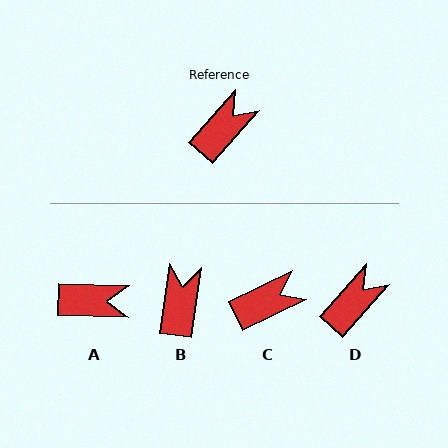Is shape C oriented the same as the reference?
No, it is off by about 22 degrees.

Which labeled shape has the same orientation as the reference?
D.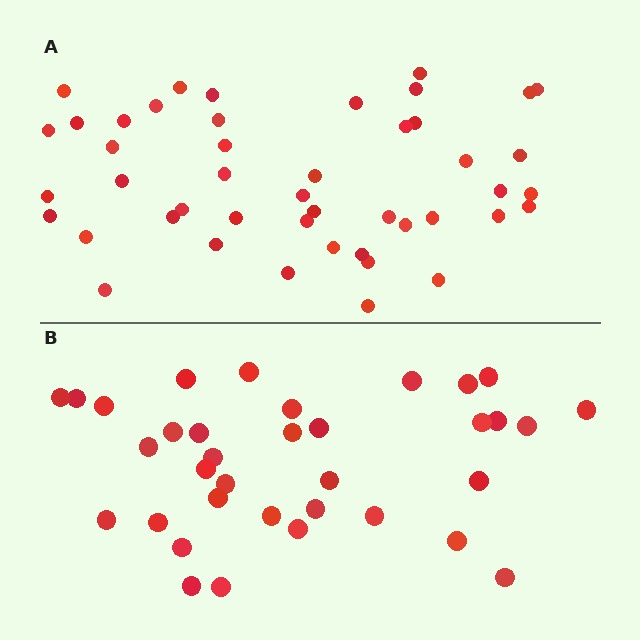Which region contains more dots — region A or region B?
Region A (the top region) has more dots.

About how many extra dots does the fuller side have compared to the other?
Region A has roughly 12 or so more dots than region B.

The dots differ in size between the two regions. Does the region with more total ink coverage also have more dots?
No. Region B has more total ink coverage because its dots are larger, but region A actually contains more individual dots. Total area can be misleading — the number of items is what matters here.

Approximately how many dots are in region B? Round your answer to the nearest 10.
About 40 dots. (The exact count is 35, which rounds to 40.)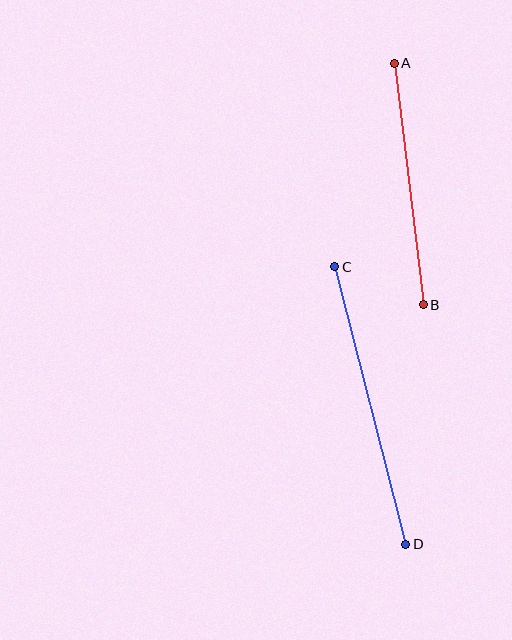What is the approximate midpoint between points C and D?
The midpoint is at approximately (370, 406) pixels.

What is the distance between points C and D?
The distance is approximately 286 pixels.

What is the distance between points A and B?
The distance is approximately 243 pixels.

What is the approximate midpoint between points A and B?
The midpoint is at approximately (409, 184) pixels.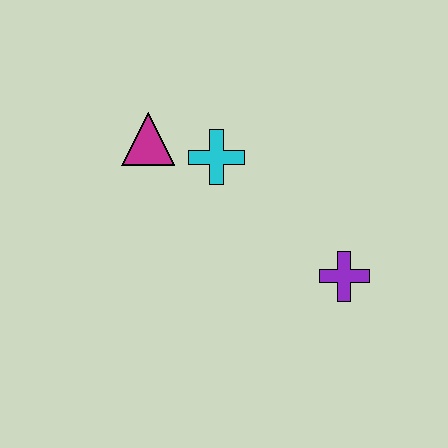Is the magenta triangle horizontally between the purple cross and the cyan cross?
No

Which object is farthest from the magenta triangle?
The purple cross is farthest from the magenta triangle.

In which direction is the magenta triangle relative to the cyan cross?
The magenta triangle is to the left of the cyan cross.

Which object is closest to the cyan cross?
The magenta triangle is closest to the cyan cross.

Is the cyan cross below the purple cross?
No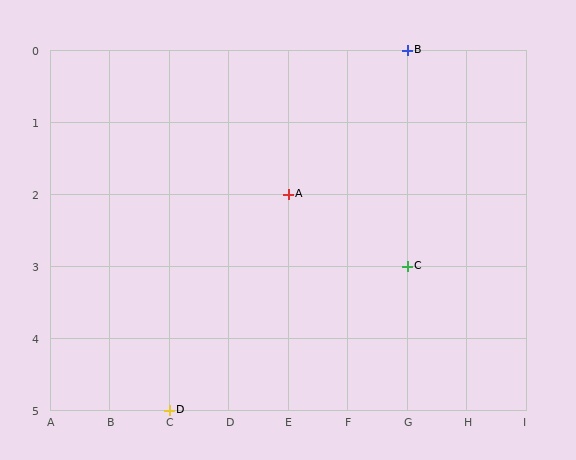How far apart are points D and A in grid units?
Points D and A are 2 columns and 3 rows apart (about 3.6 grid units diagonally).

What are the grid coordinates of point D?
Point D is at grid coordinates (C, 5).